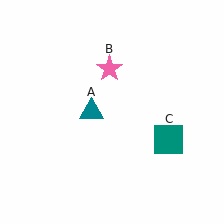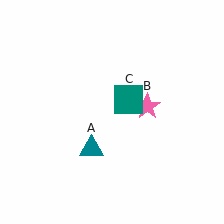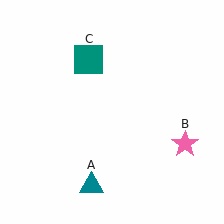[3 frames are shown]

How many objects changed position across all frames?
3 objects changed position: teal triangle (object A), pink star (object B), teal square (object C).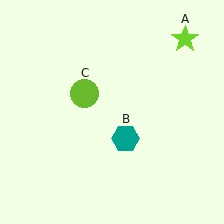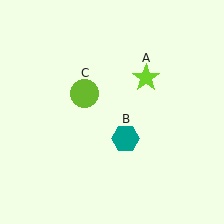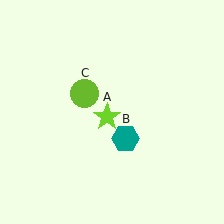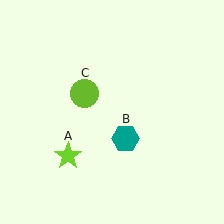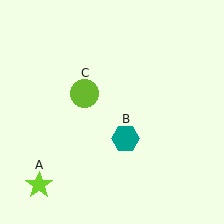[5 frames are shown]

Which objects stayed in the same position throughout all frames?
Teal hexagon (object B) and lime circle (object C) remained stationary.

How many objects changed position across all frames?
1 object changed position: lime star (object A).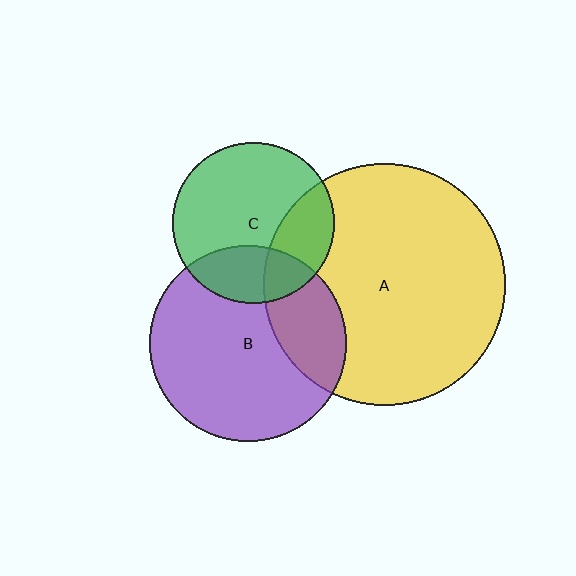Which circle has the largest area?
Circle A (yellow).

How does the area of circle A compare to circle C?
Approximately 2.3 times.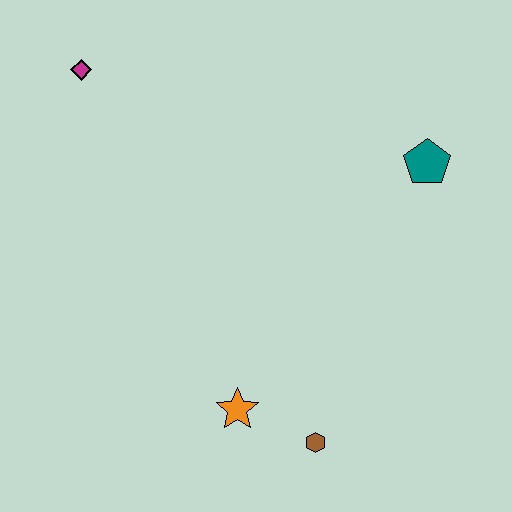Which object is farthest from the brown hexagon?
The magenta diamond is farthest from the brown hexagon.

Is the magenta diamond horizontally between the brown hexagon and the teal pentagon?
No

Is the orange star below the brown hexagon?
No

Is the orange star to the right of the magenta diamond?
Yes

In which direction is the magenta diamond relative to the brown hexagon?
The magenta diamond is above the brown hexagon.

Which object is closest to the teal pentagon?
The brown hexagon is closest to the teal pentagon.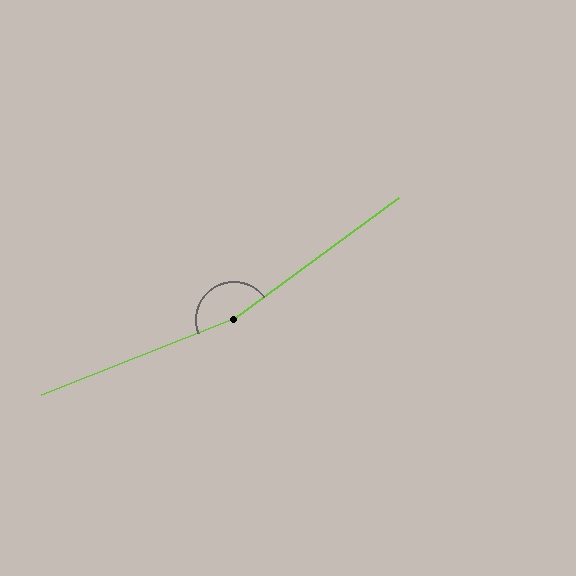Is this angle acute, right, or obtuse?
It is obtuse.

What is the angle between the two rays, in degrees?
Approximately 165 degrees.